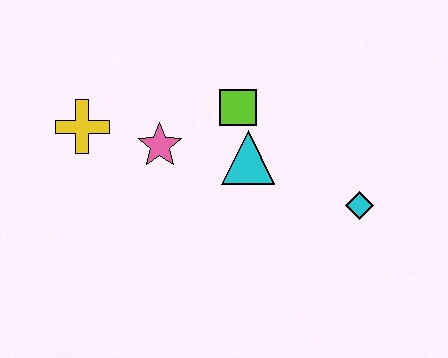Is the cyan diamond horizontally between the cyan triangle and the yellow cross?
No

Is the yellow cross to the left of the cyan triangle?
Yes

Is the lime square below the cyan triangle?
No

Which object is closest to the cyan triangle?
The lime square is closest to the cyan triangle.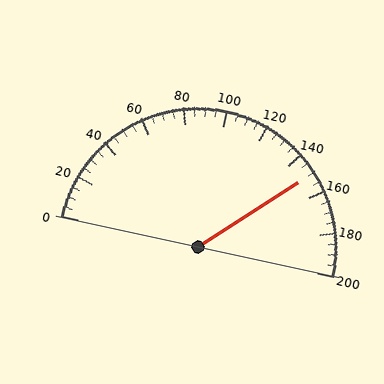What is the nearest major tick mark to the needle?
The nearest major tick mark is 160.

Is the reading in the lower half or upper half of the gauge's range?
The reading is in the upper half of the range (0 to 200).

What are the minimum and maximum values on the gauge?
The gauge ranges from 0 to 200.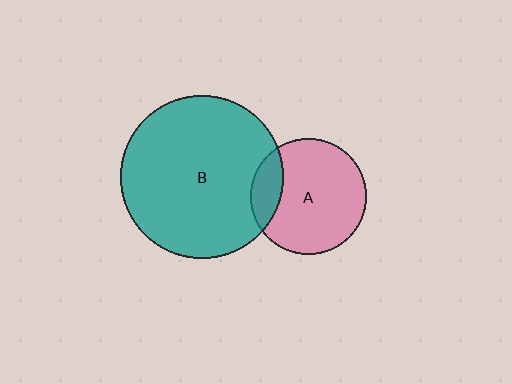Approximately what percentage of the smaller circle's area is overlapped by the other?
Approximately 20%.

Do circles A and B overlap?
Yes.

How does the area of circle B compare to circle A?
Approximately 2.0 times.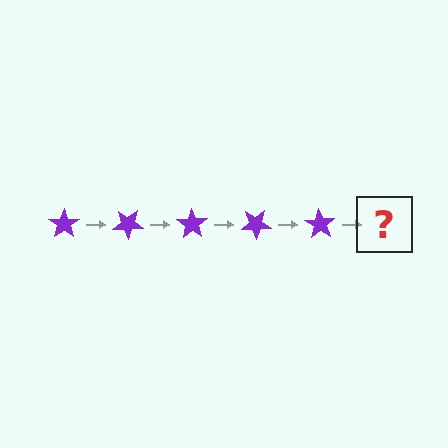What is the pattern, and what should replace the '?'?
The pattern is that the star rotates 35 degrees each step. The '?' should be a purple star rotated 175 degrees.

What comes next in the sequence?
The next element should be a purple star rotated 175 degrees.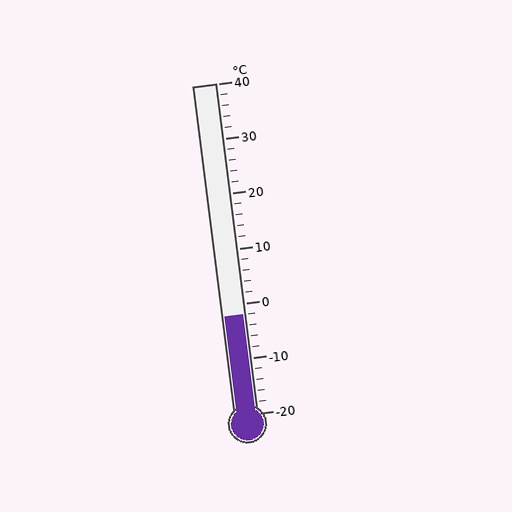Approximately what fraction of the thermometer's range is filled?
The thermometer is filled to approximately 30% of its range.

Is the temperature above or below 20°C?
The temperature is below 20°C.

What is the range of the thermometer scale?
The thermometer scale ranges from -20°C to 40°C.